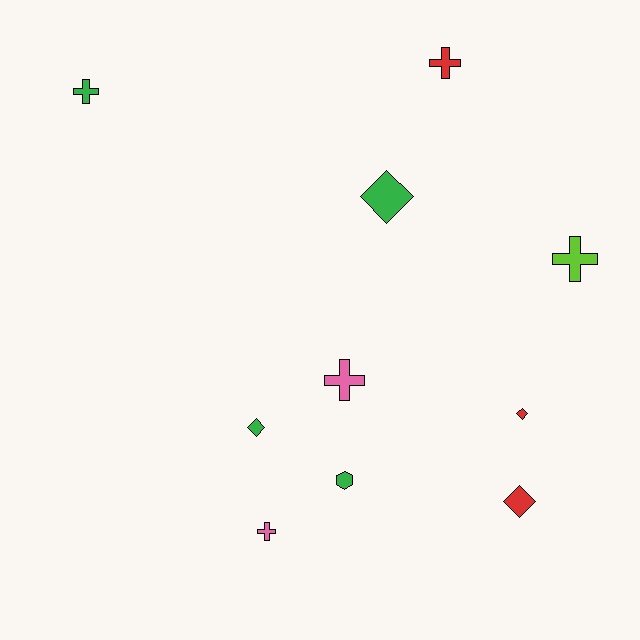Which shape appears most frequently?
Cross, with 5 objects.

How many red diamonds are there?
There are 2 red diamonds.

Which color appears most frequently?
Green, with 4 objects.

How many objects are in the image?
There are 10 objects.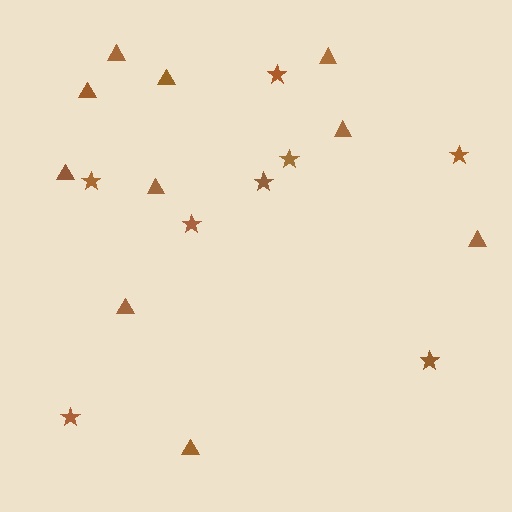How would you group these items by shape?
There are 2 groups: one group of stars (8) and one group of triangles (10).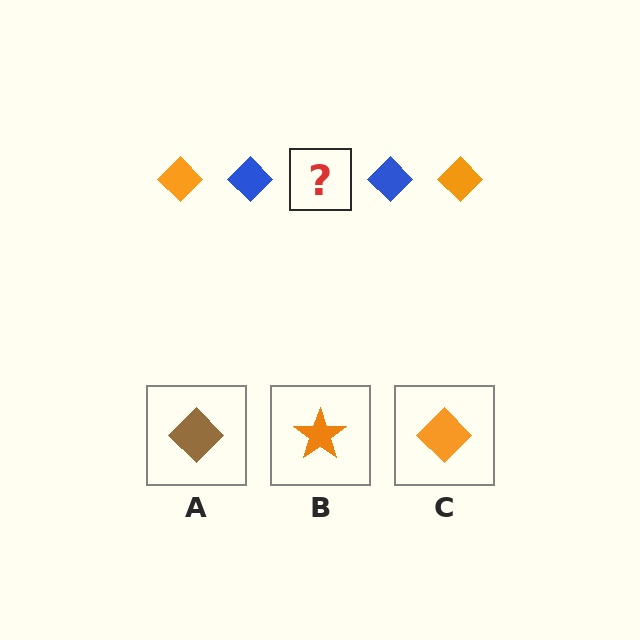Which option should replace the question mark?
Option C.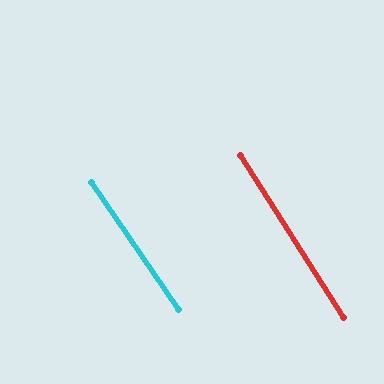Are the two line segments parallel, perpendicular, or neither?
Parallel — their directions differ by only 2.0°.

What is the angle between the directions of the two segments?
Approximately 2 degrees.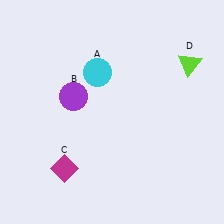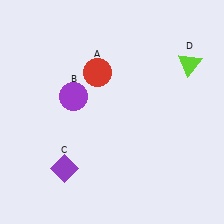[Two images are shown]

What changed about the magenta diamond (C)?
In Image 1, C is magenta. In Image 2, it changed to purple.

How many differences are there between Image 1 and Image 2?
There are 2 differences between the two images.